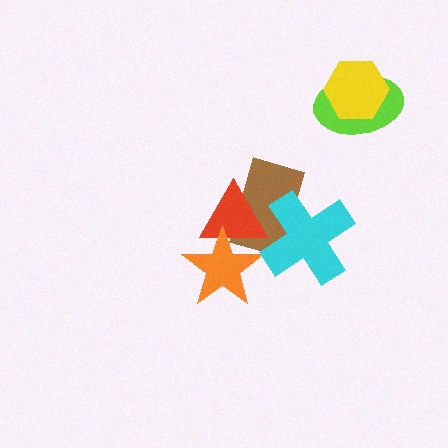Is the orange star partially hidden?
No, no other shape covers it.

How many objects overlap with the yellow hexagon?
1 object overlaps with the yellow hexagon.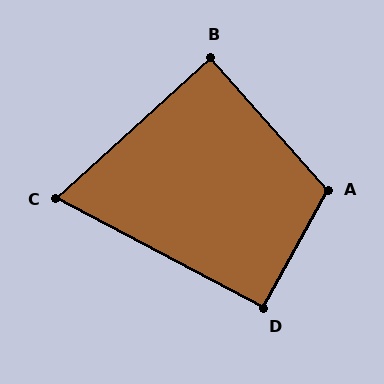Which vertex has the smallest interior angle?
C, at approximately 70 degrees.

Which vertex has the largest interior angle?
A, at approximately 110 degrees.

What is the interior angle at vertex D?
Approximately 91 degrees (approximately right).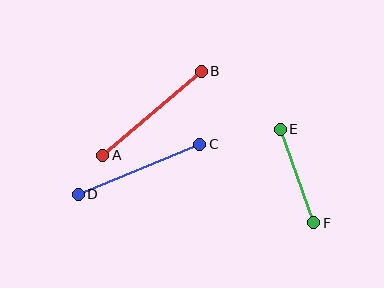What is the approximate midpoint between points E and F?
The midpoint is at approximately (297, 176) pixels.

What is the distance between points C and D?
The distance is approximately 132 pixels.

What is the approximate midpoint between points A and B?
The midpoint is at approximately (152, 113) pixels.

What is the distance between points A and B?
The distance is approximately 129 pixels.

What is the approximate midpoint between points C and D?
The midpoint is at approximately (139, 169) pixels.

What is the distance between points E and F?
The distance is approximately 100 pixels.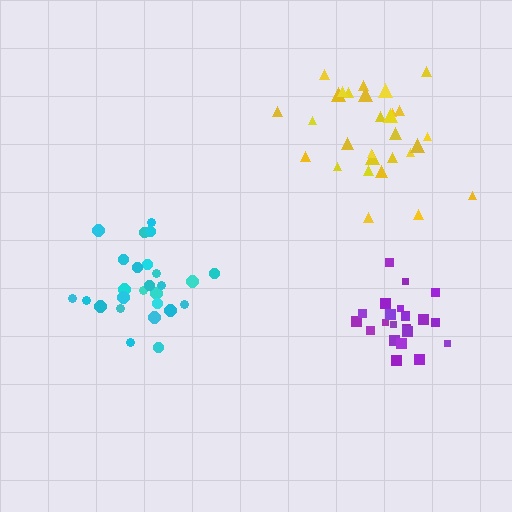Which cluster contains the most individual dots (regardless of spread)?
Yellow (29).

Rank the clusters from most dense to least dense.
purple, cyan, yellow.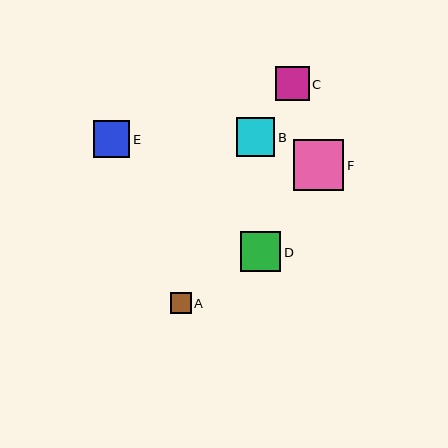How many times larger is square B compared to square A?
Square B is approximately 1.8 times the size of square A.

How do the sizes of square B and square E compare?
Square B and square E are approximately the same size.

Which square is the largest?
Square F is the largest with a size of approximately 51 pixels.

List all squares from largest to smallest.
From largest to smallest: F, D, B, E, C, A.